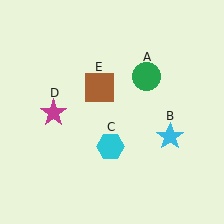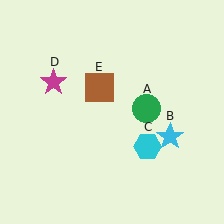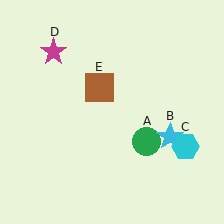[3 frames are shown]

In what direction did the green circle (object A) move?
The green circle (object A) moved down.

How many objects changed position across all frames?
3 objects changed position: green circle (object A), cyan hexagon (object C), magenta star (object D).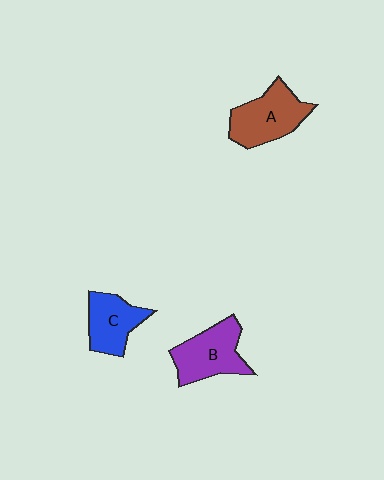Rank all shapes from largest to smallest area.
From largest to smallest: A (brown), B (purple), C (blue).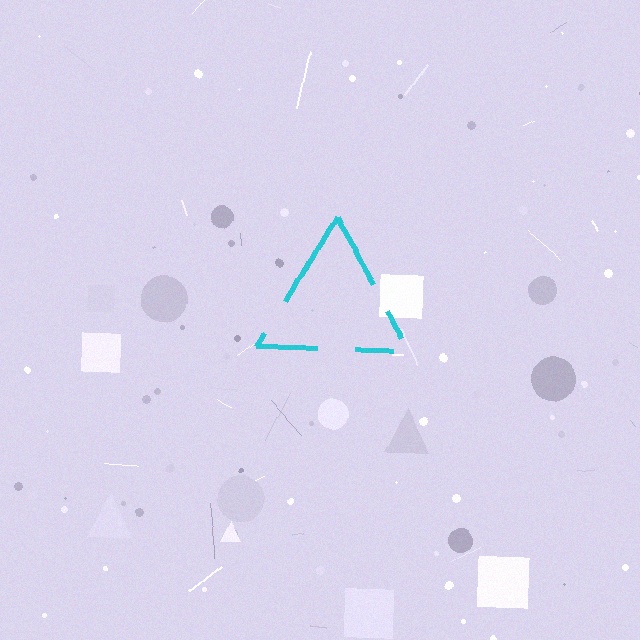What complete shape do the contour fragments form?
The contour fragments form a triangle.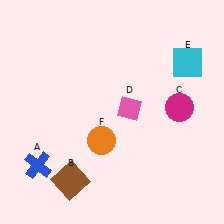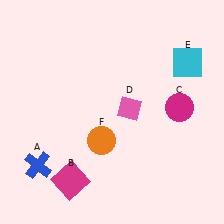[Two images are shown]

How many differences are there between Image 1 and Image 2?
There is 1 difference between the two images.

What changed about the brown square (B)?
In Image 1, B is brown. In Image 2, it changed to magenta.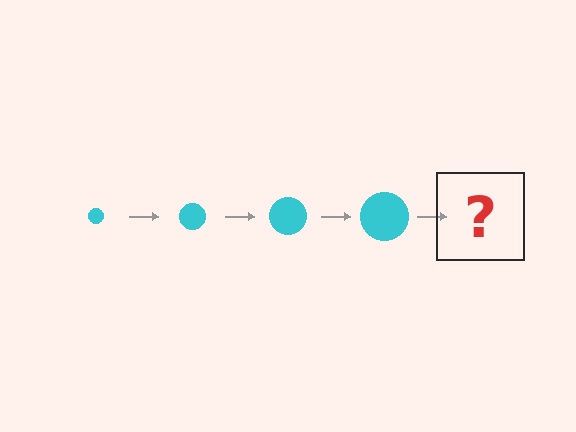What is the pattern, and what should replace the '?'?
The pattern is that the circle gets progressively larger each step. The '?' should be a cyan circle, larger than the previous one.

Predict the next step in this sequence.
The next step is a cyan circle, larger than the previous one.